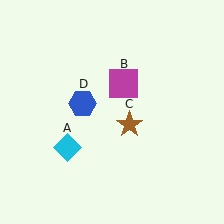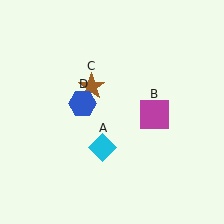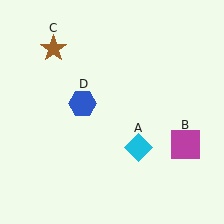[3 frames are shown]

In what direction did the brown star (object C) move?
The brown star (object C) moved up and to the left.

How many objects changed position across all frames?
3 objects changed position: cyan diamond (object A), magenta square (object B), brown star (object C).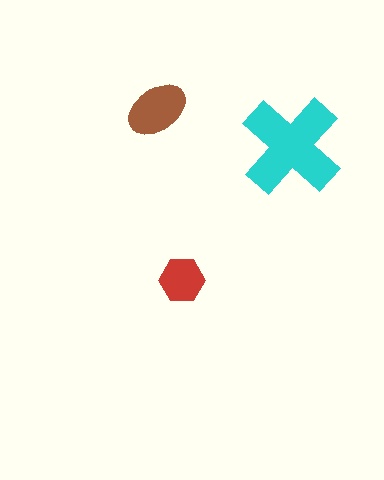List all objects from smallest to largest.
The red hexagon, the brown ellipse, the cyan cross.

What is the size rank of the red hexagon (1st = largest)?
3rd.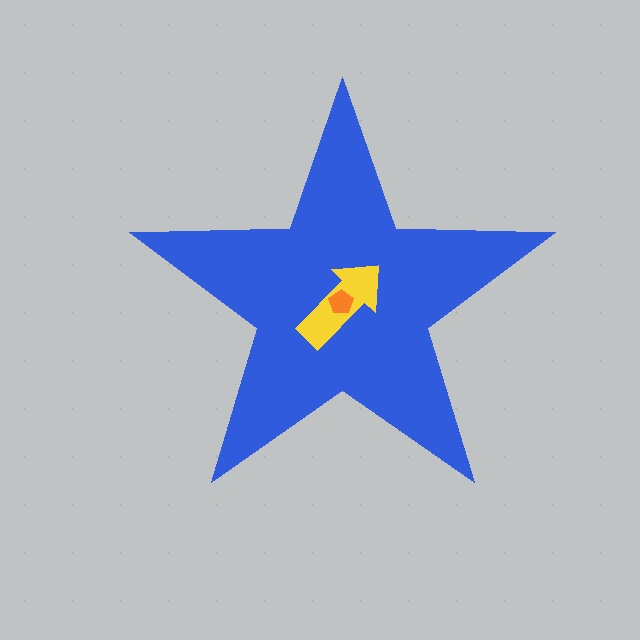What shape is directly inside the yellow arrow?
The orange pentagon.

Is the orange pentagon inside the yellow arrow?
Yes.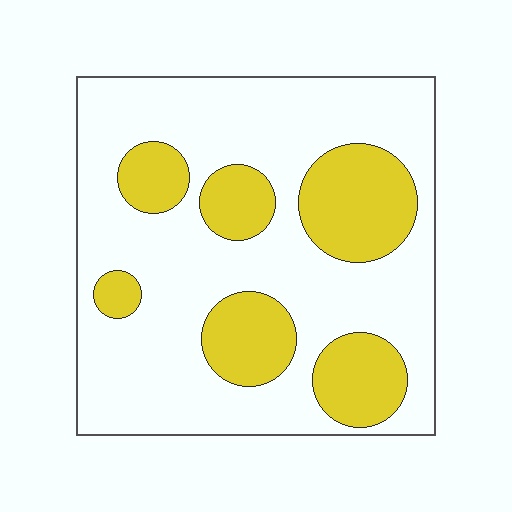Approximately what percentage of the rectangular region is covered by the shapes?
Approximately 30%.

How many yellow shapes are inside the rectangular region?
6.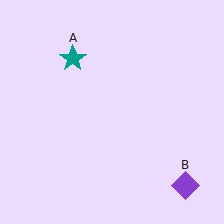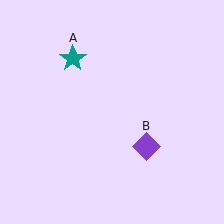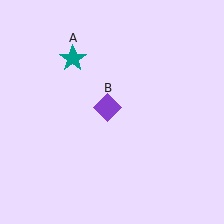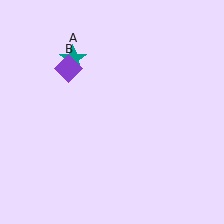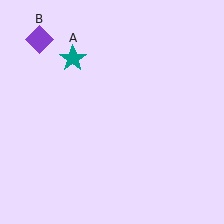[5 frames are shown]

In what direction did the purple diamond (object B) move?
The purple diamond (object B) moved up and to the left.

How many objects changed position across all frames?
1 object changed position: purple diamond (object B).